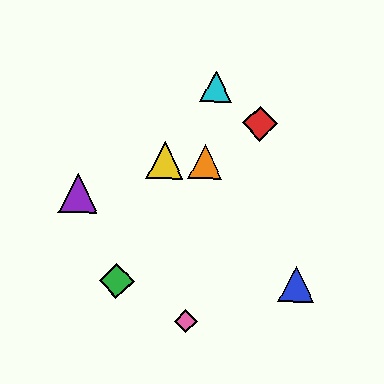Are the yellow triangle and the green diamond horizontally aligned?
No, the yellow triangle is at y≈160 and the green diamond is at y≈281.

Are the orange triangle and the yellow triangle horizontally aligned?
Yes, both are at y≈161.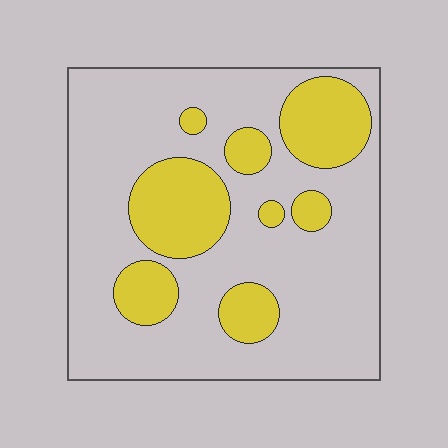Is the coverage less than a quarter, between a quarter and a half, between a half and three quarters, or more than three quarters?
Between a quarter and a half.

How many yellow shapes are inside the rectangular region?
8.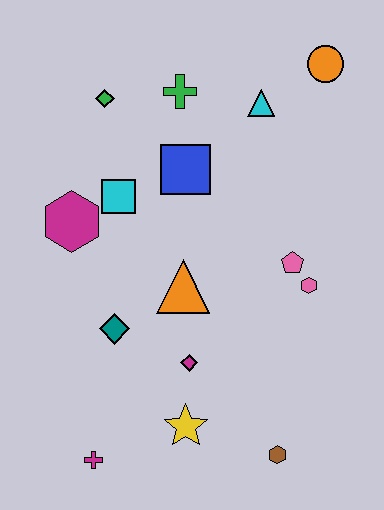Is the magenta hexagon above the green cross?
No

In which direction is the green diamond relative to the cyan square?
The green diamond is above the cyan square.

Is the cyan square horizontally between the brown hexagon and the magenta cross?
Yes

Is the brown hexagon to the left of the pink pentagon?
Yes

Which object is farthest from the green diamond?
The brown hexagon is farthest from the green diamond.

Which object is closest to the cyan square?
The magenta hexagon is closest to the cyan square.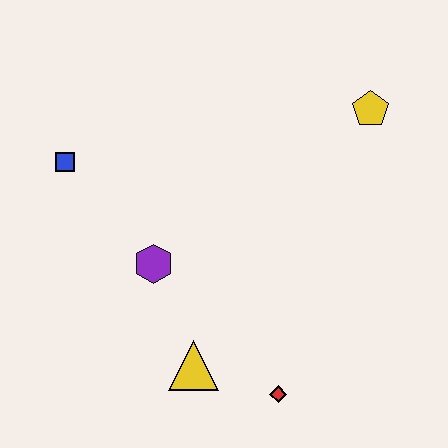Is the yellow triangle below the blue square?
Yes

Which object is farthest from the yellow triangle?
The yellow pentagon is farthest from the yellow triangle.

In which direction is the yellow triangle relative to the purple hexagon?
The yellow triangle is below the purple hexagon.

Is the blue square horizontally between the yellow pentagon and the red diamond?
No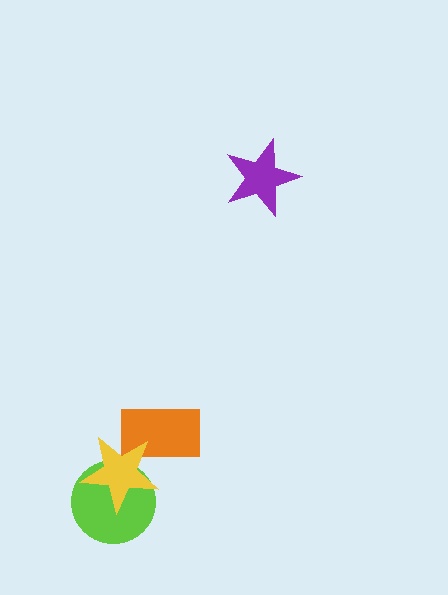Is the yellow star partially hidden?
No, no other shape covers it.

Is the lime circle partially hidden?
Yes, it is partially covered by another shape.